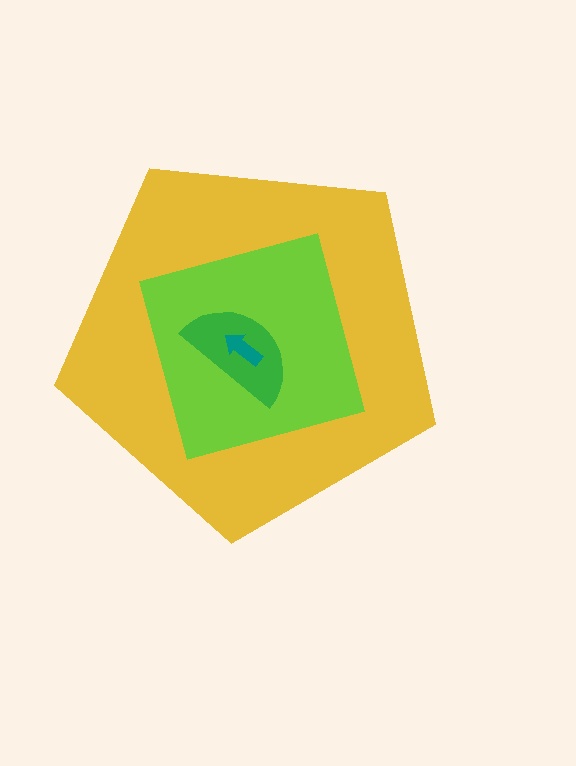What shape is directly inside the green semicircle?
The teal arrow.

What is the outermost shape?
The yellow pentagon.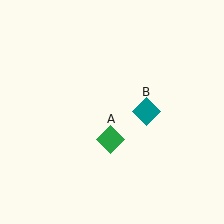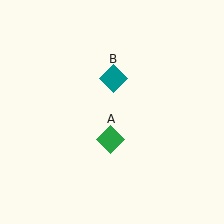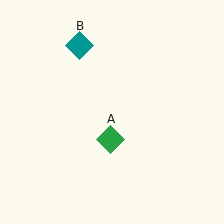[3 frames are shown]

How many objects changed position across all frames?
1 object changed position: teal diamond (object B).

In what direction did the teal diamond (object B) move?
The teal diamond (object B) moved up and to the left.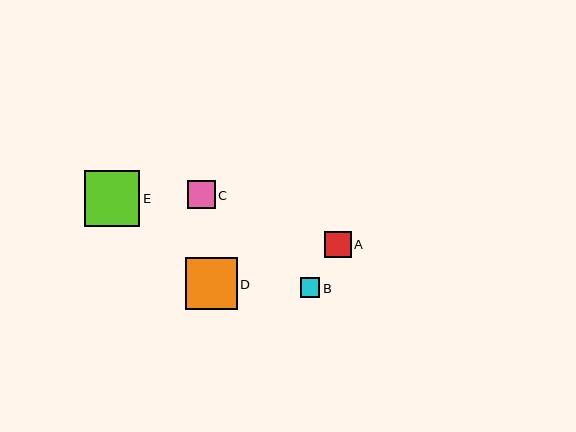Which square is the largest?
Square E is the largest with a size of approximately 56 pixels.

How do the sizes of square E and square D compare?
Square E and square D are approximately the same size.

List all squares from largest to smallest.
From largest to smallest: E, D, C, A, B.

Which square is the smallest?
Square B is the smallest with a size of approximately 20 pixels.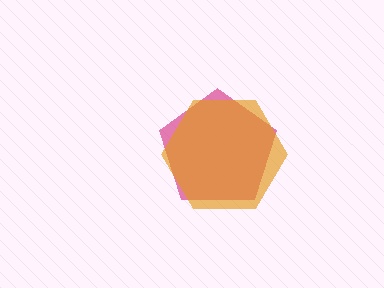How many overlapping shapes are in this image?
There are 2 overlapping shapes in the image.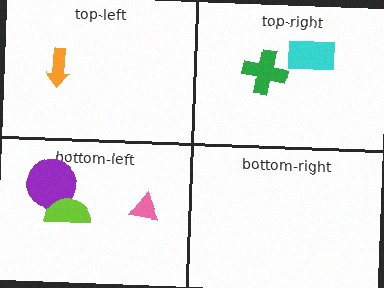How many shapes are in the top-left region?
1.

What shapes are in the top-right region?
The green cross, the cyan rectangle.